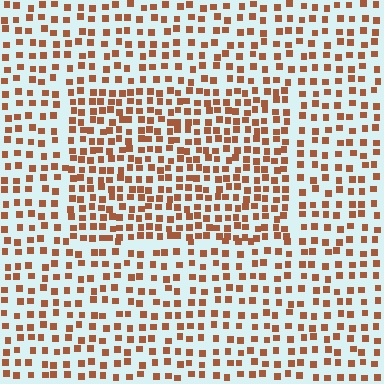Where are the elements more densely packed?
The elements are more densely packed inside the rectangle boundary.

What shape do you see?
I see a rectangle.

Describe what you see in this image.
The image contains small brown elements arranged at two different densities. A rectangle-shaped region is visible where the elements are more densely packed than the surrounding area.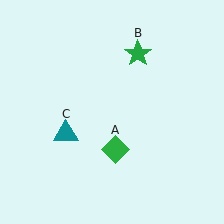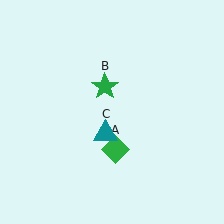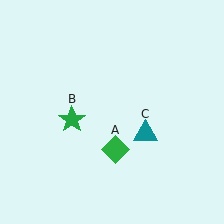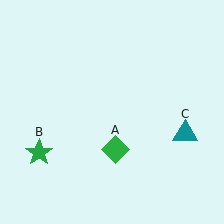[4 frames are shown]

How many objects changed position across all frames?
2 objects changed position: green star (object B), teal triangle (object C).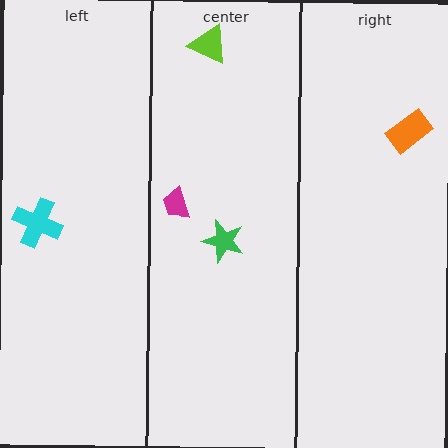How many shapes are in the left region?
1.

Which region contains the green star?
The center region.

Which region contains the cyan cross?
The left region.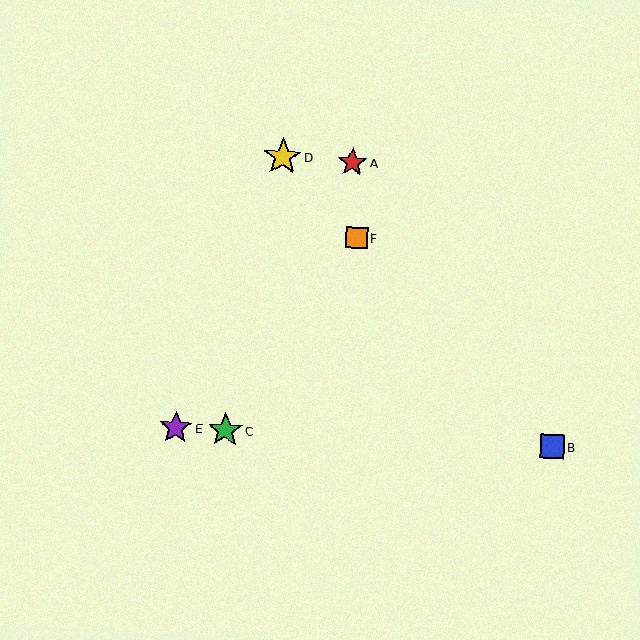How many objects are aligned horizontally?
3 objects (B, C, E) are aligned horizontally.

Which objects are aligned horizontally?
Objects B, C, E are aligned horizontally.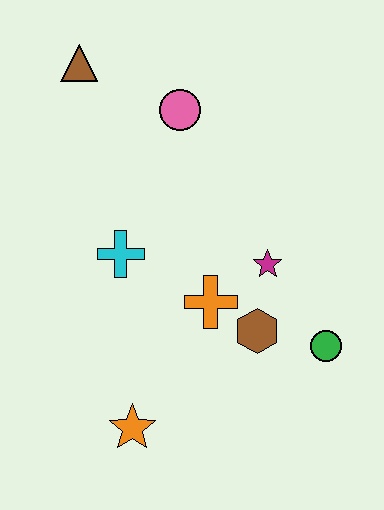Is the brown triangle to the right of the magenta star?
No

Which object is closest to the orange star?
The orange cross is closest to the orange star.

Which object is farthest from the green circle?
The brown triangle is farthest from the green circle.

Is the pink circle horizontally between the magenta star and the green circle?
No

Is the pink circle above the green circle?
Yes